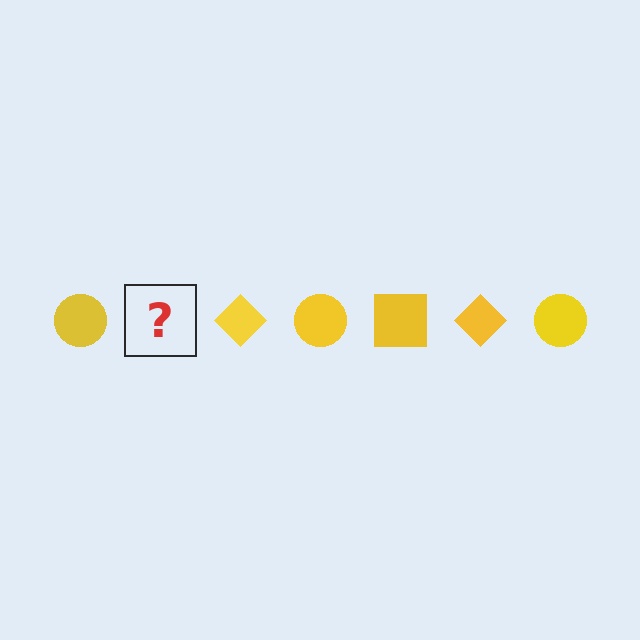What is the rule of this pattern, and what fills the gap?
The rule is that the pattern cycles through circle, square, diamond shapes in yellow. The gap should be filled with a yellow square.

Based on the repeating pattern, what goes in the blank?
The blank should be a yellow square.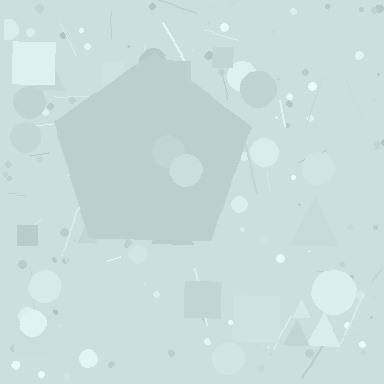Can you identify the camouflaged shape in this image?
The camouflaged shape is a pentagon.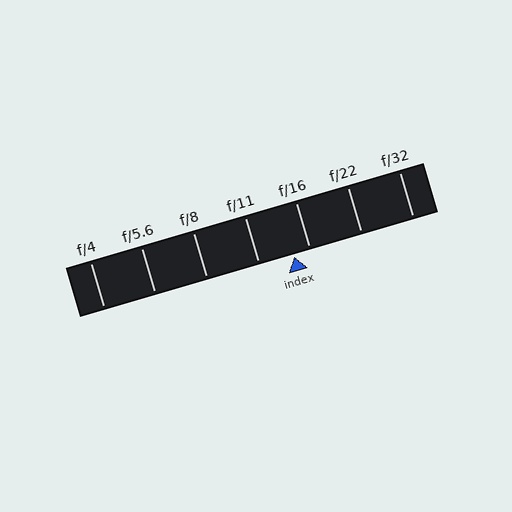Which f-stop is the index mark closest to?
The index mark is closest to f/16.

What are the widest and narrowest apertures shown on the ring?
The widest aperture shown is f/4 and the narrowest is f/32.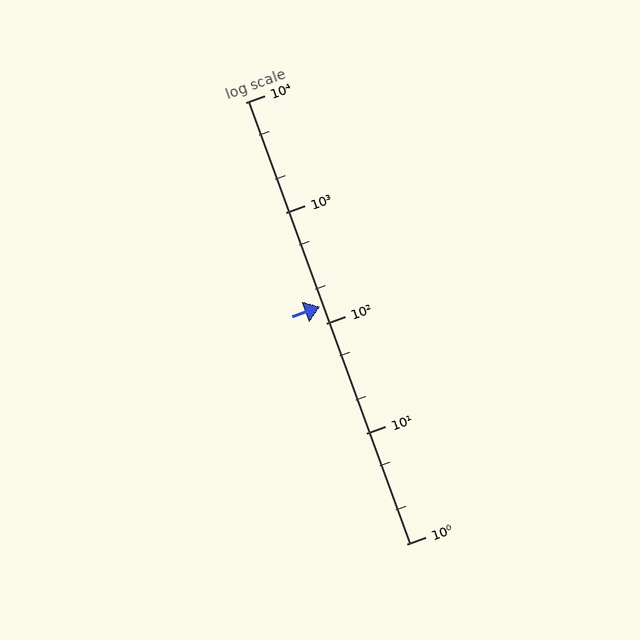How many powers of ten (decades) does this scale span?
The scale spans 4 decades, from 1 to 10000.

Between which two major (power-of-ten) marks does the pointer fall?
The pointer is between 100 and 1000.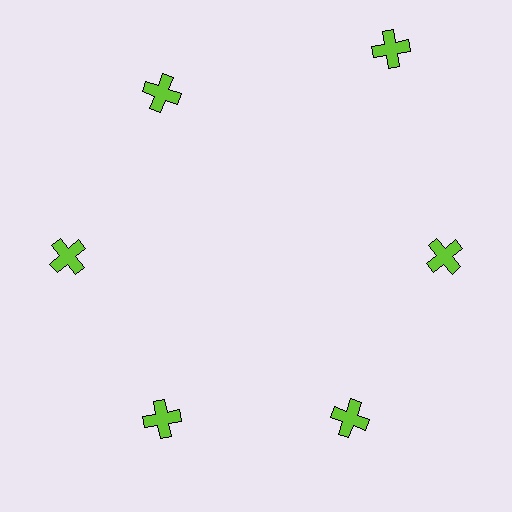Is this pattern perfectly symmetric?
No. The 6 lime crosses are arranged in a ring, but one element near the 1 o'clock position is pushed outward from the center, breaking the 6-fold rotational symmetry.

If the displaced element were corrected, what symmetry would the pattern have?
It would have 6-fold rotational symmetry — the pattern would map onto itself every 60 degrees.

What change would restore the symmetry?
The symmetry would be restored by moving it inward, back onto the ring so that all 6 crosses sit at equal angles and equal distance from the center.